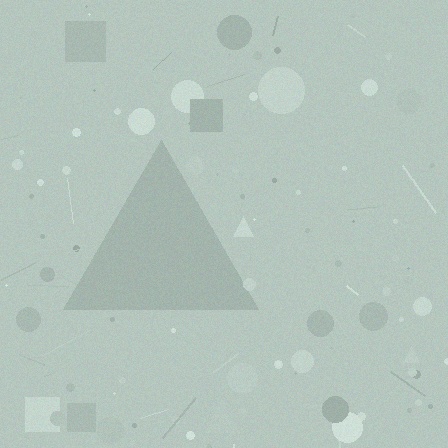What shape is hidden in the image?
A triangle is hidden in the image.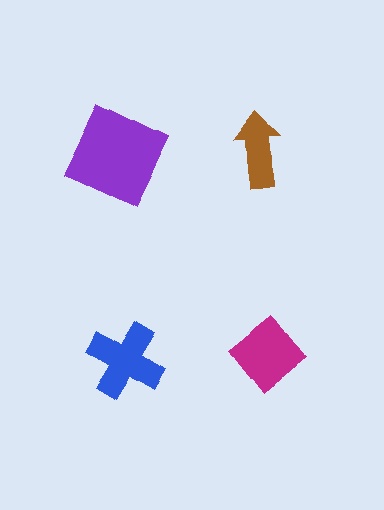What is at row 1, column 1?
A purple square.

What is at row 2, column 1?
A blue cross.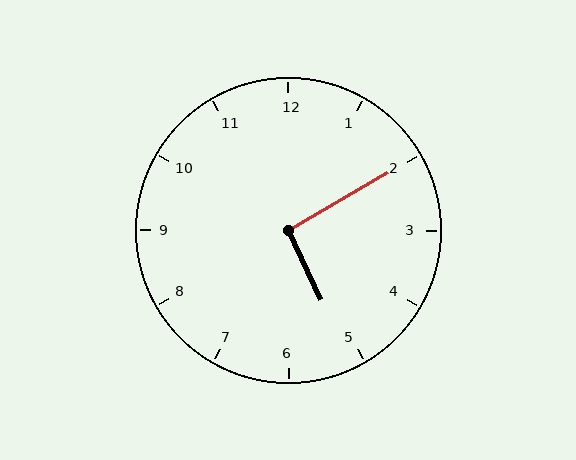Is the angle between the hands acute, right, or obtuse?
It is right.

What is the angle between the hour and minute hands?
Approximately 95 degrees.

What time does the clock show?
5:10.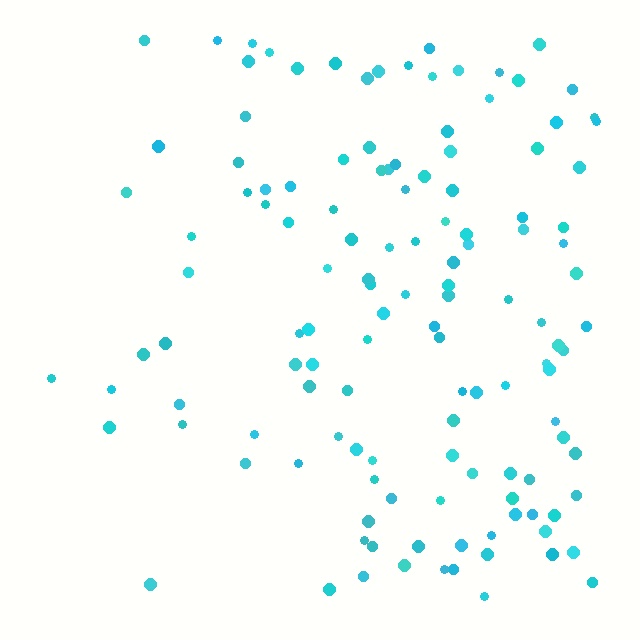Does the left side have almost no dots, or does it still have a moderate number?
Still a moderate number, just noticeably fewer than the right.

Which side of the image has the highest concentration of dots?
The right.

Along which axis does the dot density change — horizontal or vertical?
Horizontal.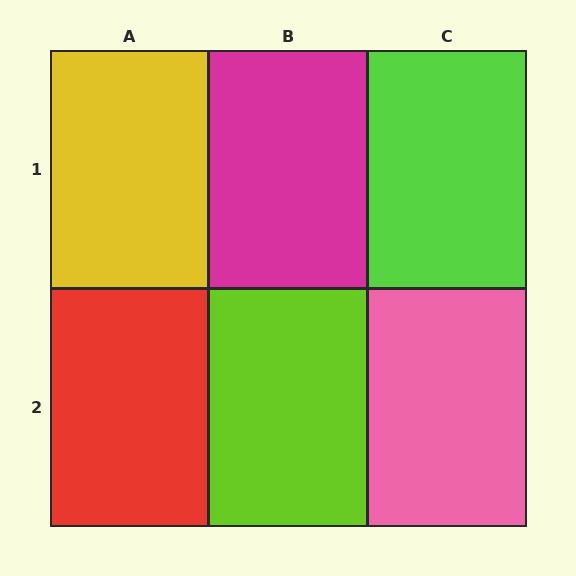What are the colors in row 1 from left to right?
Yellow, magenta, lime.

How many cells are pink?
1 cell is pink.